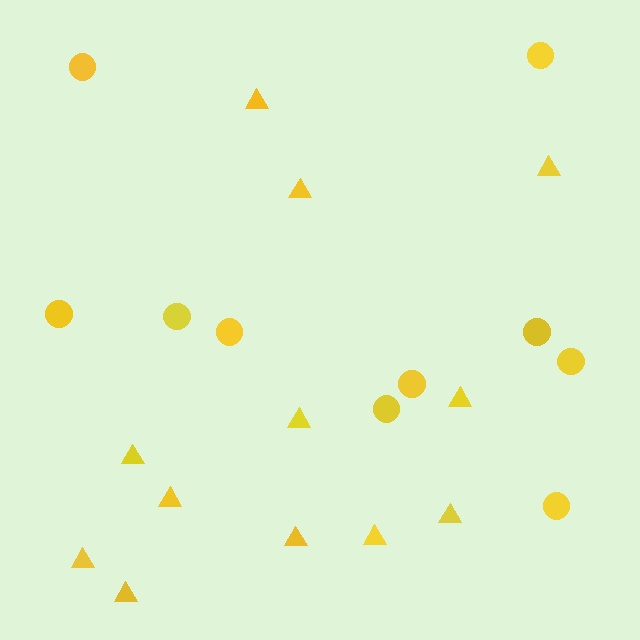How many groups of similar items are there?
There are 2 groups: one group of triangles (12) and one group of circles (10).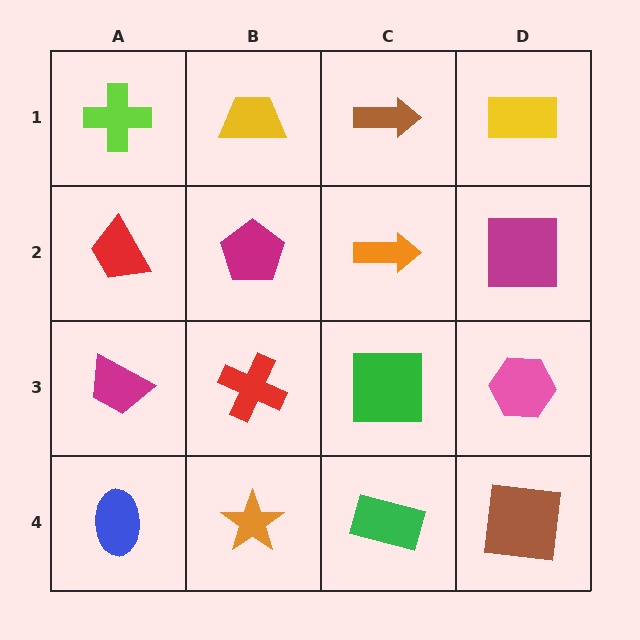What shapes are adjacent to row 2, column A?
A lime cross (row 1, column A), a magenta trapezoid (row 3, column A), a magenta pentagon (row 2, column B).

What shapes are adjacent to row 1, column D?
A magenta square (row 2, column D), a brown arrow (row 1, column C).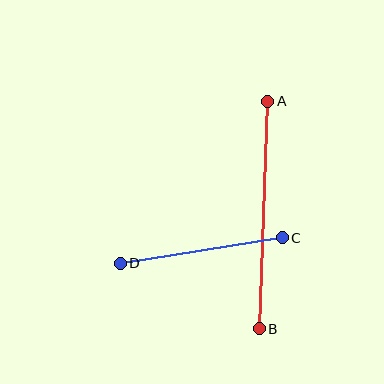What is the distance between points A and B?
The distance is approximately 228 pixels.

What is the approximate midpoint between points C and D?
The midpoint is at approximately (201, 250) pixels.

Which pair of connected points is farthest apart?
Points A and B are farthest apart.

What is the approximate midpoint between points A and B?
The midpoint is at approximately (264, 215) pixels.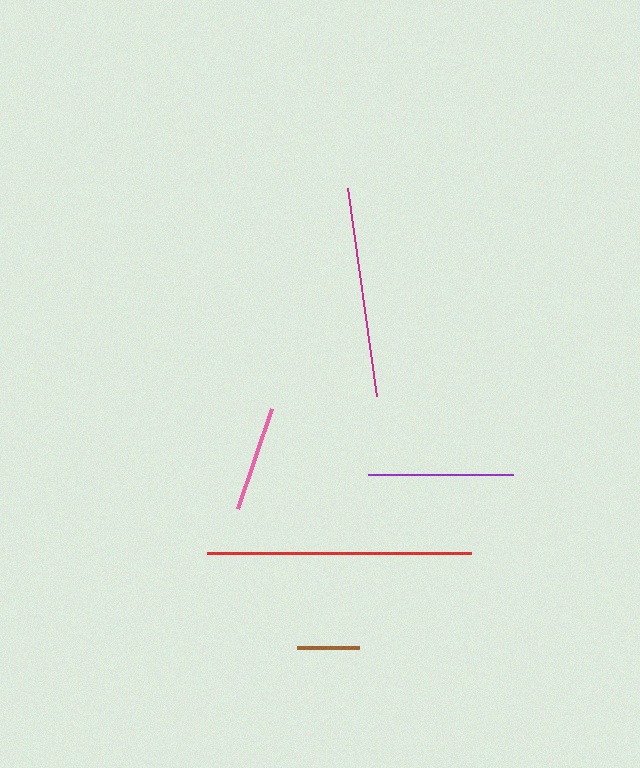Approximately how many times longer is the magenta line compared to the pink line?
The magenta line is approximately 2.0 times the length of the pink line.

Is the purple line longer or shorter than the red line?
The red line is longer than the purple line.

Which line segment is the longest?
The red line is the longest at approximately 264 pixels.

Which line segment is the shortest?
The brown line is the shortest at approximately 62 pixels.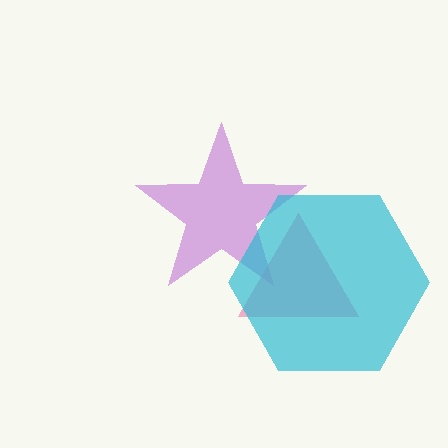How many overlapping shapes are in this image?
There are 3 overlapping shapes in the image.